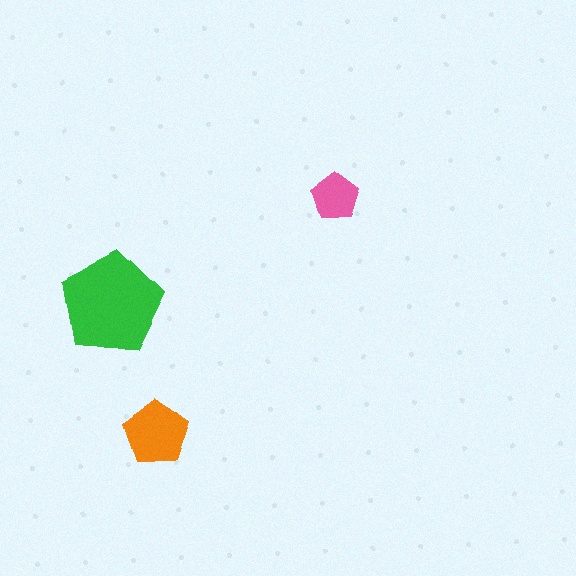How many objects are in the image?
There are 3 objects in the image.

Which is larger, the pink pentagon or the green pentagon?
The green one.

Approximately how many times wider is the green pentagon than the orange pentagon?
About 1.5 times wider.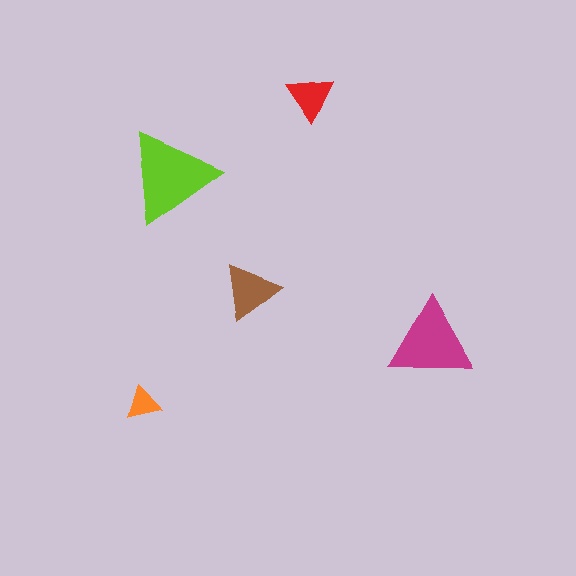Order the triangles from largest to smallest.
the lime one, the magenta one, the brown one, the red one, the orange one.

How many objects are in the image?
There are 5 objects in the image.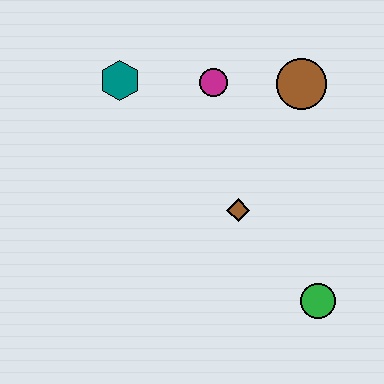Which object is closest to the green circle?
The brown diamond is closest to the green circle.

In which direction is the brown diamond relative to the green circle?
The brown diamond is above the green circle.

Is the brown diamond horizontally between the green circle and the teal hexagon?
Yes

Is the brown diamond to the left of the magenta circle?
No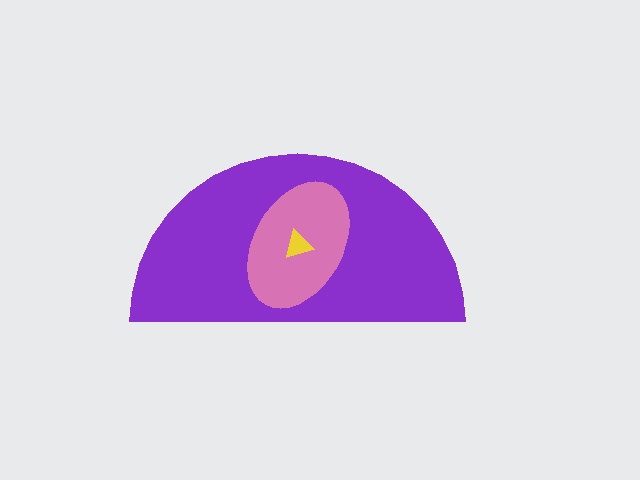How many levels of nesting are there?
3.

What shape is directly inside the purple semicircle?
The pink ellipse.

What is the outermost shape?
The purple semicircle.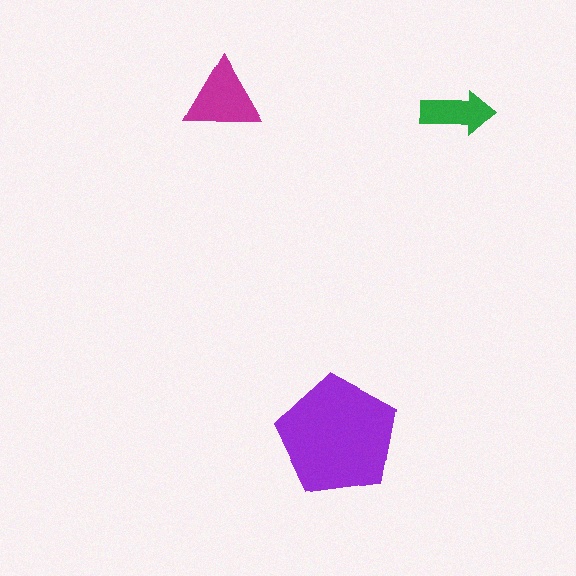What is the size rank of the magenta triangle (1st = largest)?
2nd.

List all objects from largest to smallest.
The purple pentagon, the magenta triangle, the green arrow.